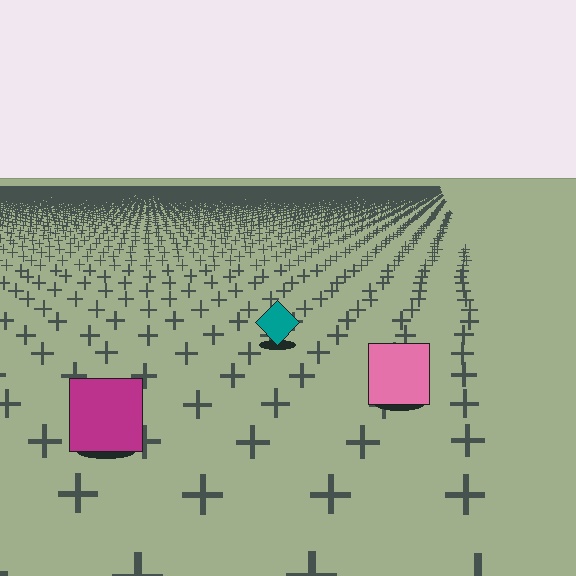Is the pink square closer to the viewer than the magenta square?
No. The magenta square is closer — you can tell from the texture gradient: the ground texture is coarser near it.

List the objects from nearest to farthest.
From nearest to farthest: the magenta square, the pink square, the teal diamond.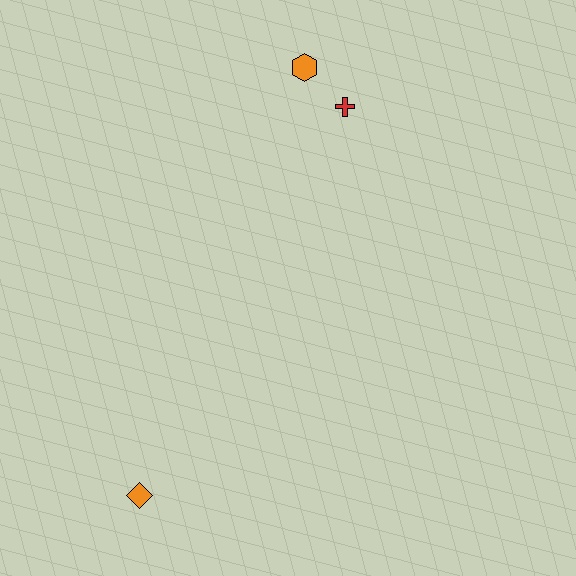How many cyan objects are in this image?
There are no cyan objects.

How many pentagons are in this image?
There are no pentagons.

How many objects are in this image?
There are 3 objects.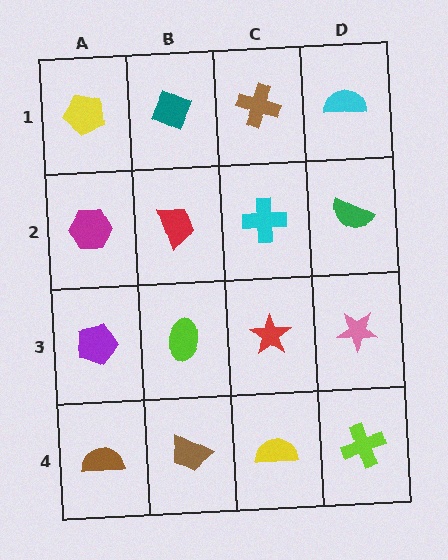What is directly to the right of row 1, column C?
A cyan semicircle.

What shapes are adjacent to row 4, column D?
A pink star (row 3, column D), a yellow semicircle (row 4, column C).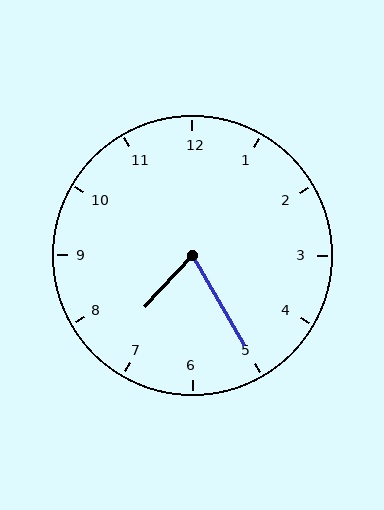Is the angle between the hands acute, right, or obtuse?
It is acute.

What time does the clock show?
7:25.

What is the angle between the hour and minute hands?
Approximately 72 degrees.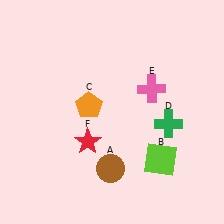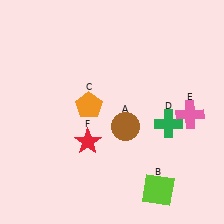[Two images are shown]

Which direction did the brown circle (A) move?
The brown circle (A) moved up.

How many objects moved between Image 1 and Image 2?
3 objects moved between the two images.